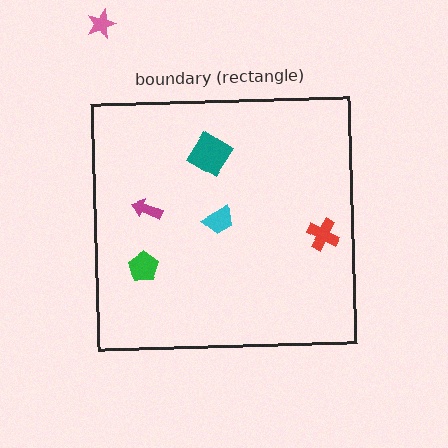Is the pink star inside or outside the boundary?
Outside.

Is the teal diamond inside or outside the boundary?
Inside.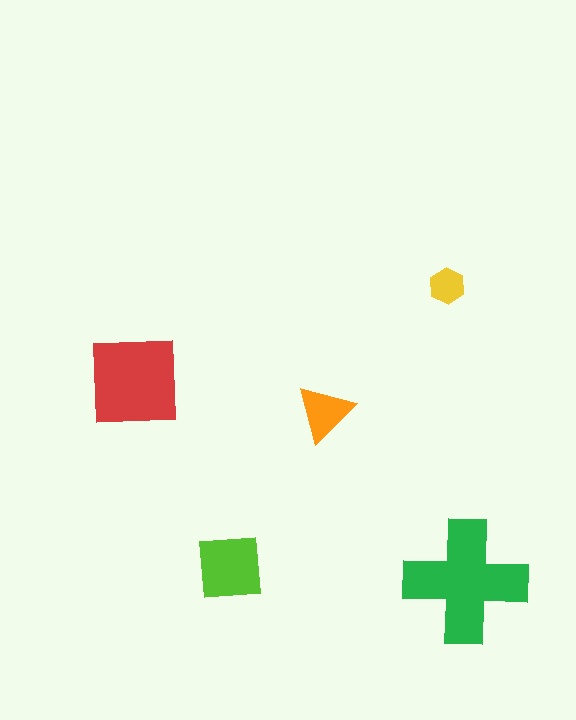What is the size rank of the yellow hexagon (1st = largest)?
5th.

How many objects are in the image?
There are 5 objects in the image.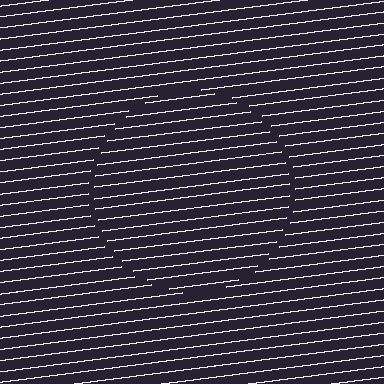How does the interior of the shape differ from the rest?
The interior of the shape contains the same grating, shifted by half a period — the contour is defined by the phase discontinuity where line-ends from the inner and outer gratings abut.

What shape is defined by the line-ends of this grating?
An illusory circle. The interior of the shape contains the same grating, shifted by half a period — the contour is defined by the phase discontinuity where line-ends from the inner and outer gratings abut.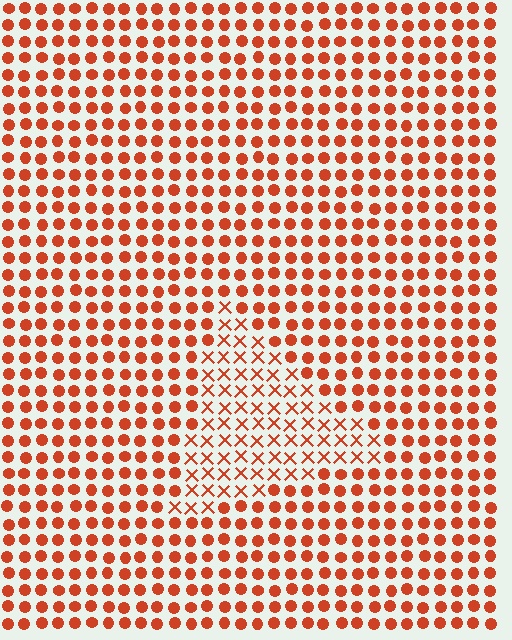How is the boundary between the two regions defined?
The boundary is defined by a change in element shape: X marks inside vs. circles outside. All elements share the same color and spacing.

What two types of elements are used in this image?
The image uses X marks inside the triangle region and circles outside it.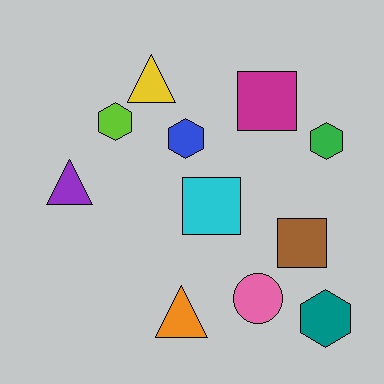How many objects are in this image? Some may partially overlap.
There are 11 objects.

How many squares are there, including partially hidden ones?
There are 3 squares.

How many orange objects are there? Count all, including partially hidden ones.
There is 1 orange object.